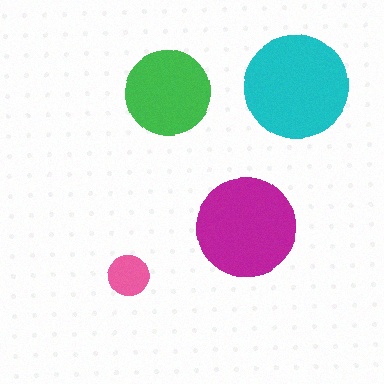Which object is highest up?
The cyan circle is topmost.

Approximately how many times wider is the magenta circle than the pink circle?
About 2.5 times wider.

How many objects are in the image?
There are 4 objects in the image.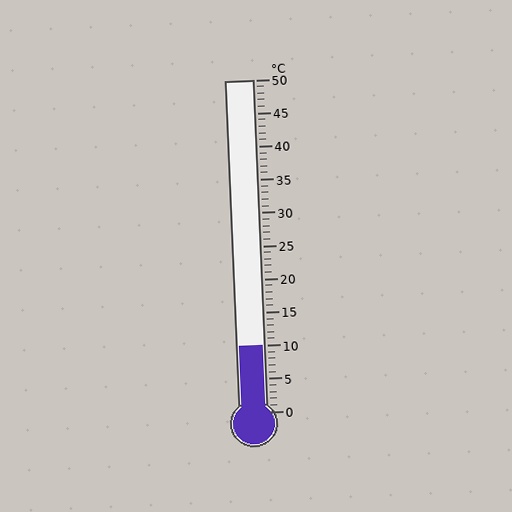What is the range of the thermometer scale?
The thermometer scale ranges from 0°C to 50°C.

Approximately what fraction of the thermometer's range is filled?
The thermometer is filled to approximately 20% of its range.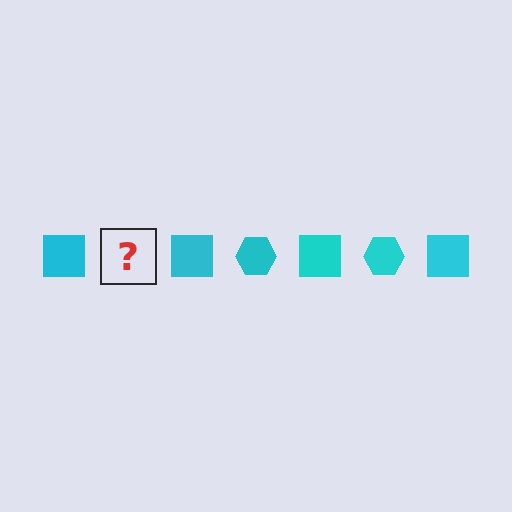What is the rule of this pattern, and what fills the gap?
The rule is that the pattern cycles through square, hexagon shapes in cyan. The gap should be filled with a cyan hexagon.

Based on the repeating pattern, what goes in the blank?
The blank should be a cyan hexagon.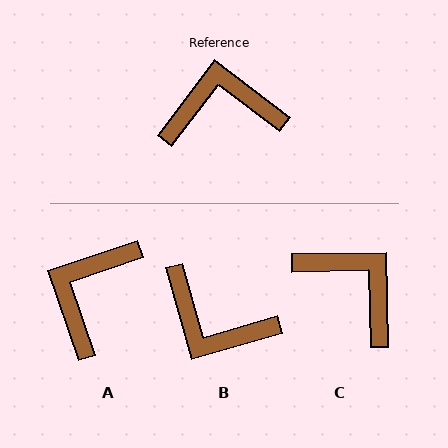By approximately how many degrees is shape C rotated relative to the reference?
Approximately 52 degrees clockwise.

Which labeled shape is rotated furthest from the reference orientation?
B, about 143 degrees away.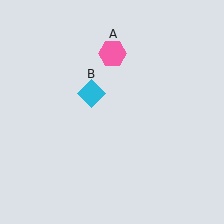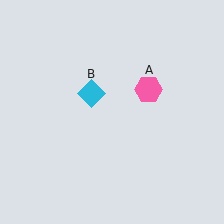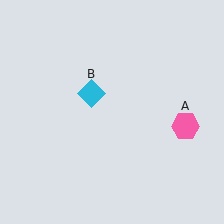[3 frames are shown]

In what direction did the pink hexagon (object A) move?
The pink hexagon (object A) moved down and to the right.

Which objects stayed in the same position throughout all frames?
Cyan diamond (object B) remained stationary.